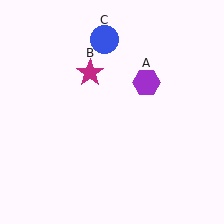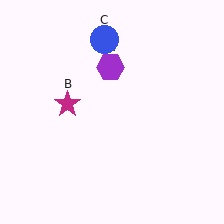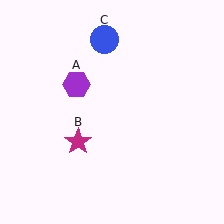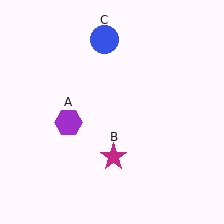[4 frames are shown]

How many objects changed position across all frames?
2 objects changed position: purple hexagon (object A), magenta star (object B).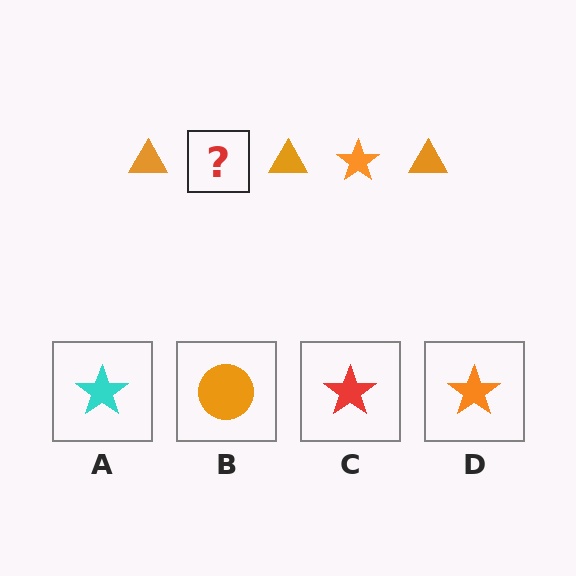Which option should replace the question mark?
Option D.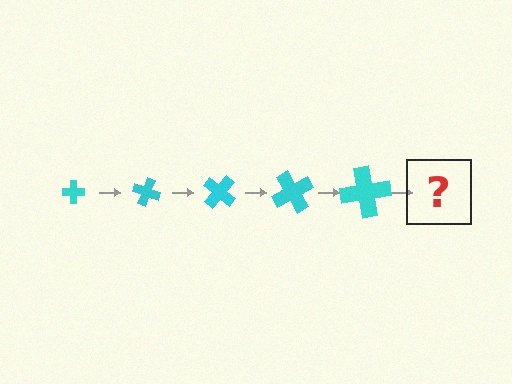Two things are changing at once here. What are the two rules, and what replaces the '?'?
The two rules are that the cross grows larger each step and it rotates 20 degrees each step. The '?' should be a cross, larger than the previous one and rotated 100 degrees from the start.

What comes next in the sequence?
The next element should be a cross, larger than the previous one and rotated 100 degrees from the start.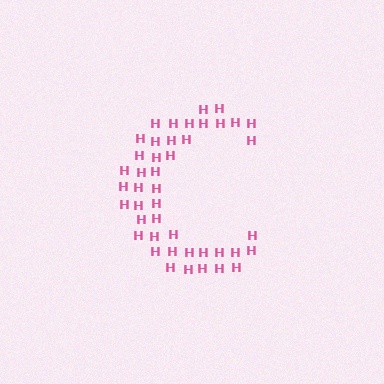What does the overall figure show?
The overall figure shows the letter C.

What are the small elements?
The small elements are letter H's.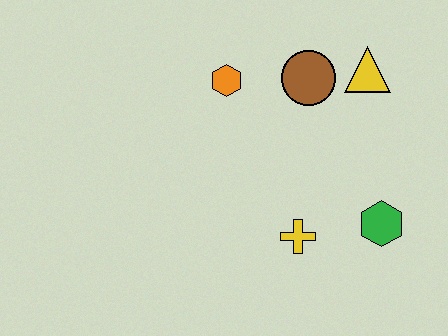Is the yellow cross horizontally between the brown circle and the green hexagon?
No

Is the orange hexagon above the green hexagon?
Yes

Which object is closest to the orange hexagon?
The brown circle is closest to the orange hexagon.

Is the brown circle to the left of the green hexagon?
Yes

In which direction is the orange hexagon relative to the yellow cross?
The orange hexagon is above the yellow cross.